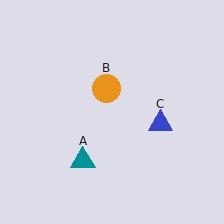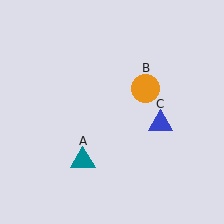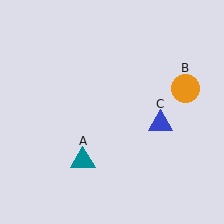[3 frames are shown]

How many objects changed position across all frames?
1 object changed position: orange circle (object B).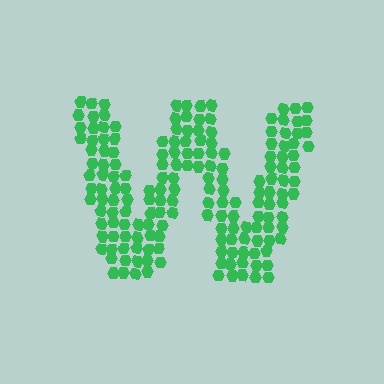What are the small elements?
The small elements are hexagons.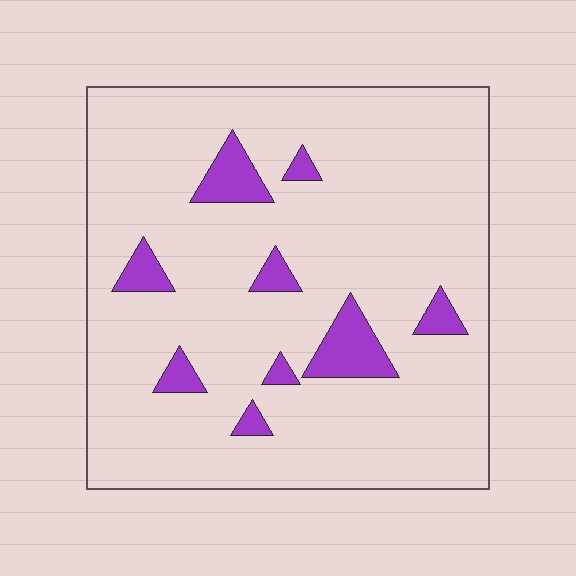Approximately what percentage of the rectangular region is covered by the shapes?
Approximately 10%.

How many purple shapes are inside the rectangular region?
9.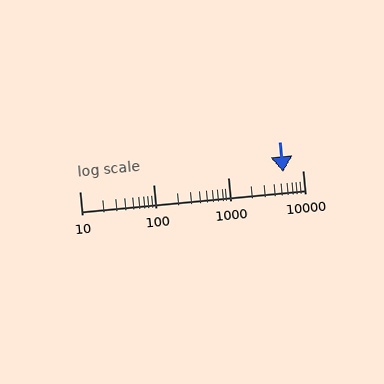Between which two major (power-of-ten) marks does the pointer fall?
The pointer is between 1000 and 10000.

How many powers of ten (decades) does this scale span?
The scale spans 3 decades, from 10 to 10000.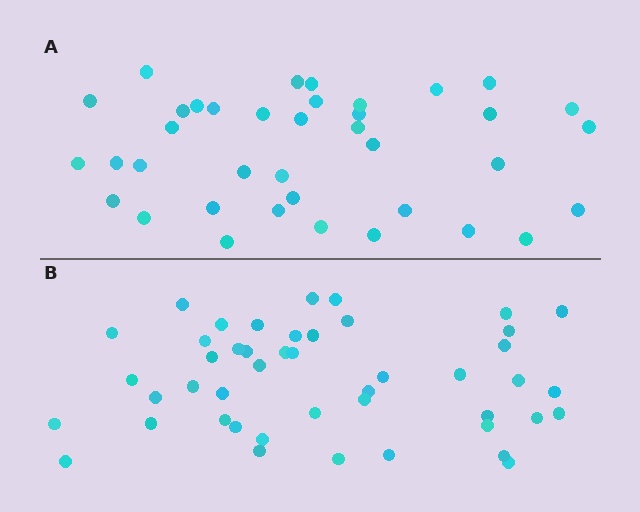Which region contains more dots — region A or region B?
Region B (the bottom region) has more dots.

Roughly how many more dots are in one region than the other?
Region B has roughly 8 or so more dots than region A.